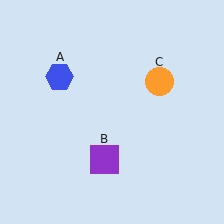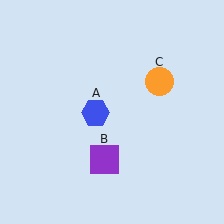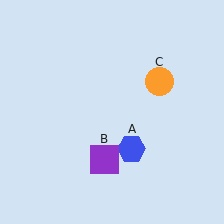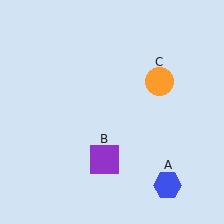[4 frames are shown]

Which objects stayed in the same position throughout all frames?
Purple square (object B) and orange circle (object C) remained stationary.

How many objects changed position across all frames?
1 object changed position: blue hexagon (object A).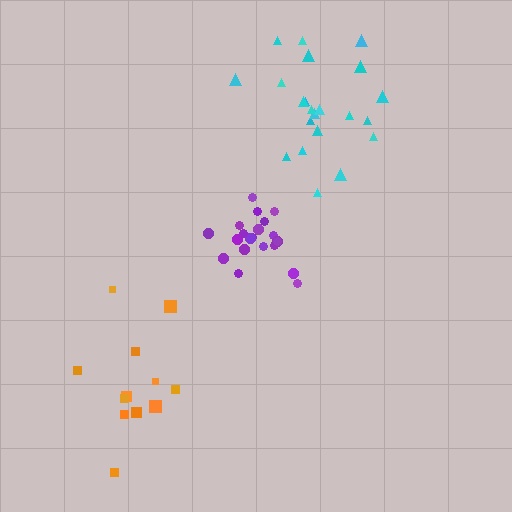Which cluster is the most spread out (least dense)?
Orange.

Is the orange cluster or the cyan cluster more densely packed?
Cyan.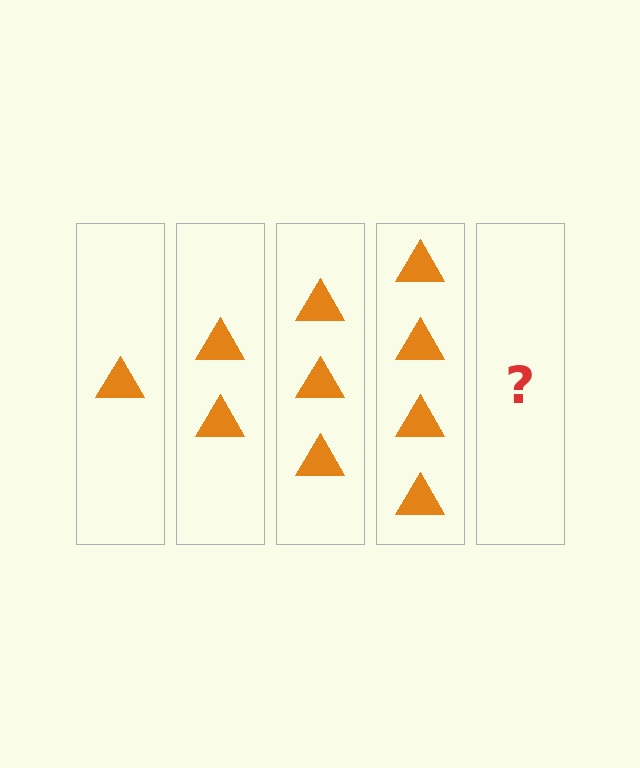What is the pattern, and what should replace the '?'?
The pattern is that each step adds one more triangle. The '?' should be 5 triangles.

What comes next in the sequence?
The next element should be 5 triangles.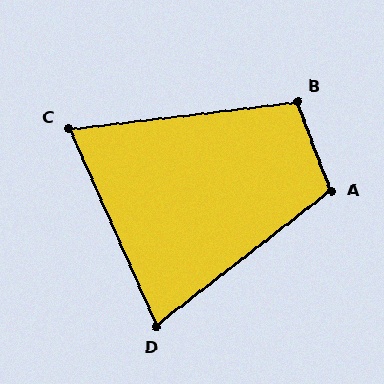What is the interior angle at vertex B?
Approximately 104 degrees (obtuse).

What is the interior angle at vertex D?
Approximately 76 degrees (acute).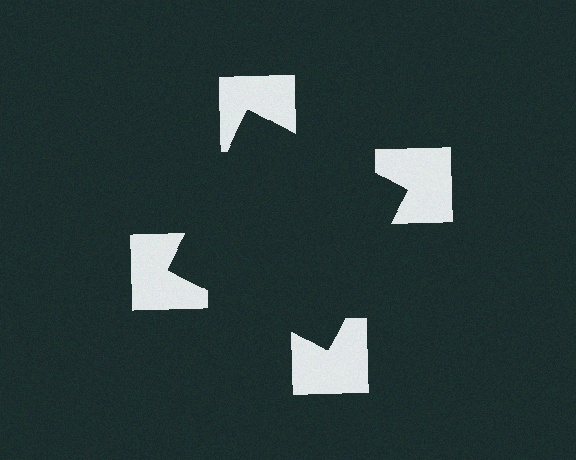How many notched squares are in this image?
There are 4 — one at each vertex of the illusory square.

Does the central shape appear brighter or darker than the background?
It typically appears slightly darker than the background, even though no actual brightness change is drawn.